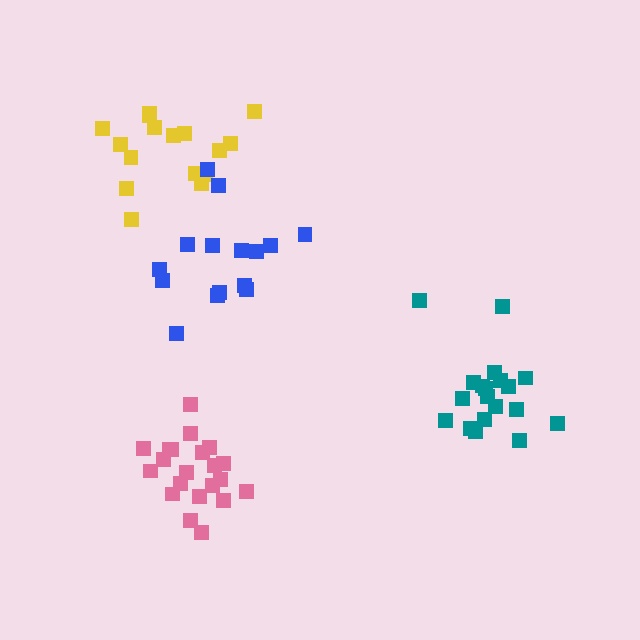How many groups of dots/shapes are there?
There are 4 groups.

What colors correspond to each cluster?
The clusters are colored: yellow, pink, blue, teal.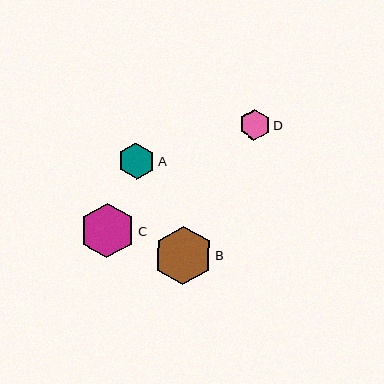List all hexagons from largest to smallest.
From largest to smallest: B, C, A, D.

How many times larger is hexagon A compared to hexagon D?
Hexagon A is approximately 1.2 times the size of hexagon D.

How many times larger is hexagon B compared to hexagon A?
Hexagon B is approximately 1.6 times the size of hexagon A.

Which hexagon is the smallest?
Hexagon D is the smallest with a size of approximately 31 pixels.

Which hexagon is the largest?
Hexagon B is the largest with a size of approximately 58 pixels.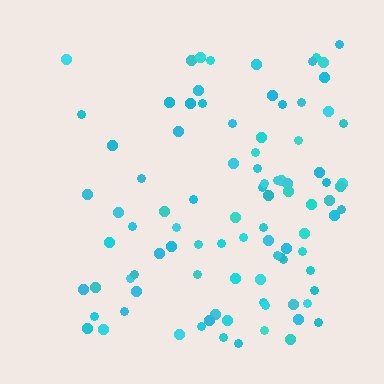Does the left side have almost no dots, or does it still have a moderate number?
Still a moderate number, just noticeably fewer than the right.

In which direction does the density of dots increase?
From left to right, with the right side densest.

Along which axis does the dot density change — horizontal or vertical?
Horizontal.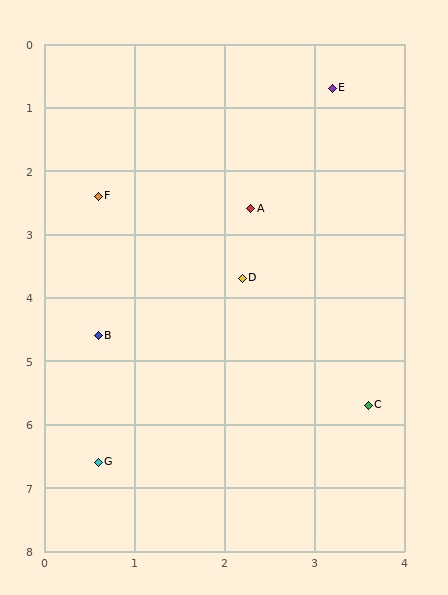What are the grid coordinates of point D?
Point D is at approximately (2.2, 3.7).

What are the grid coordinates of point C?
Point C is at approximately (3.6, 5.7).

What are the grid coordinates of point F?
Point F is at approximately (0.6, 2.4).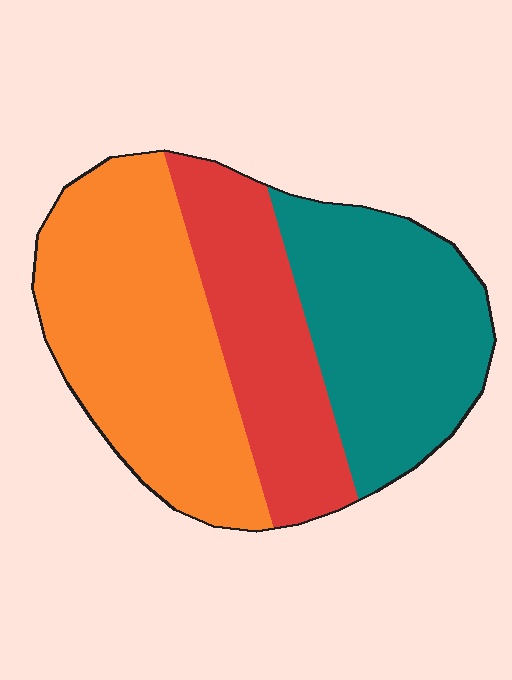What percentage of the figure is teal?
Teal takes up between a sixth and a third of the figure.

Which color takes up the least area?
Red, at roughly 25%.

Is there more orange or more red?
Orange.